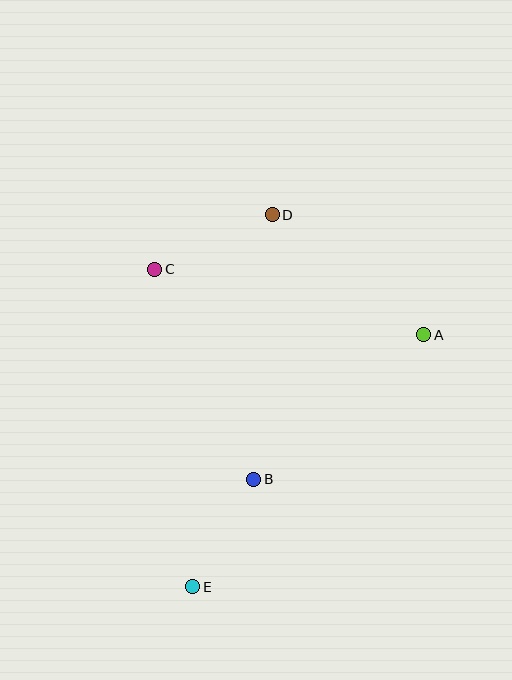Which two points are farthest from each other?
Points D and E are farthest from each other.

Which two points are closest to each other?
Points B and E are closest to each other.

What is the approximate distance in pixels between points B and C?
The distance between B and C is approximately 232 pixels.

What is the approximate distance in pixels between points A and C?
The distance between A and C is approximately 277 pixels.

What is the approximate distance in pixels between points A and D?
The distance between A and D is approximately 193 pixels.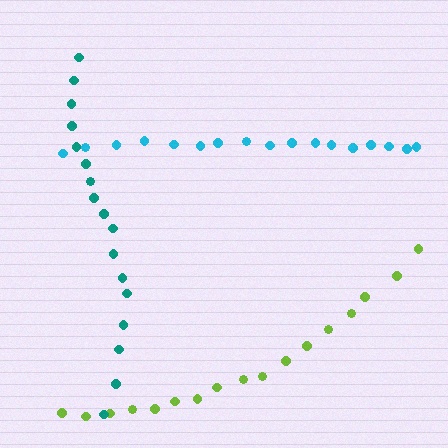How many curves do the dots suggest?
There are 3 distinct paths.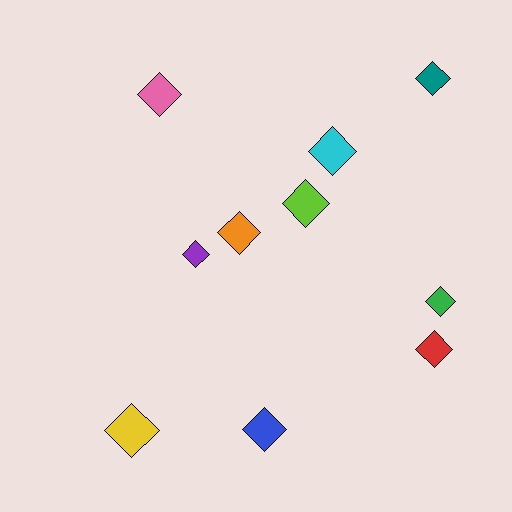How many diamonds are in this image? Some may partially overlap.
There are 10 diamonds.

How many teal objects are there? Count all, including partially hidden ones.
There is 1 teal object.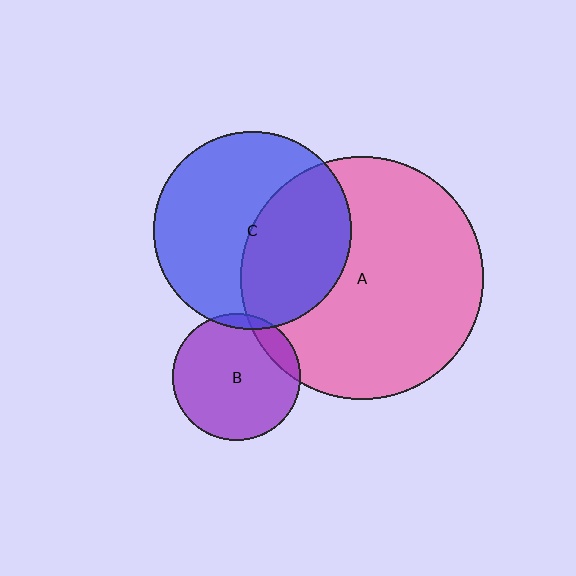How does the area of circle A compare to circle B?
Approximately 3.6 times.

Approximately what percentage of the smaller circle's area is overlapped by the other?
Approximately 5%.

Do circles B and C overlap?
Yes.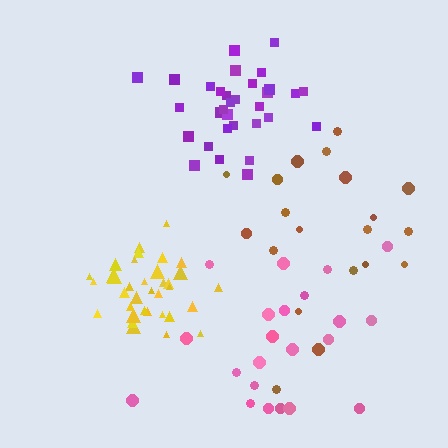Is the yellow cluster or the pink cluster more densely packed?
Yellow.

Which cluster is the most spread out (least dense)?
Brown.